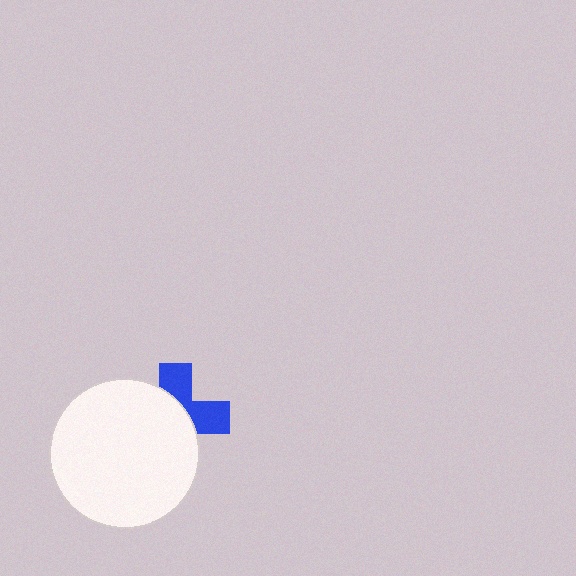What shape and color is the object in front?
The object in front is a white circle.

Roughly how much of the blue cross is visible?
A small part of it is visible (roughly 40%).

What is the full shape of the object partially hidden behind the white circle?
The partially hidden object is a blue cross.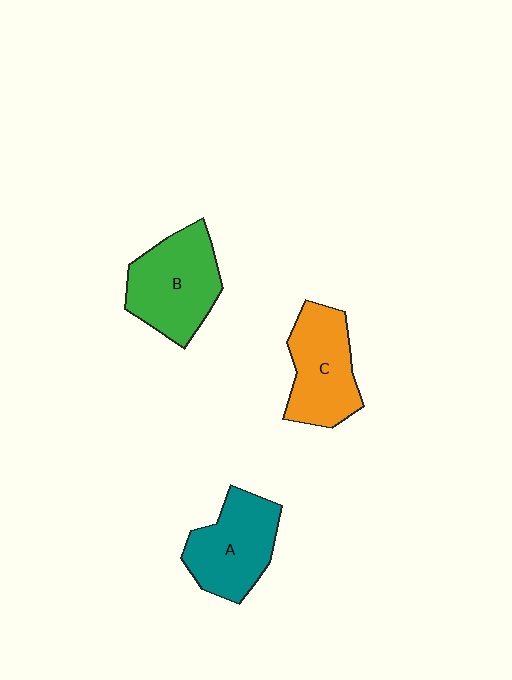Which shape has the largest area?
Shape B (green).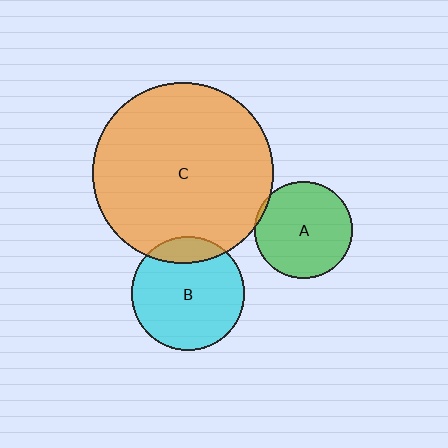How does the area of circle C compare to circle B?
Approximately 2.5 times.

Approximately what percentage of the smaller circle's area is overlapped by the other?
Approximately 5%.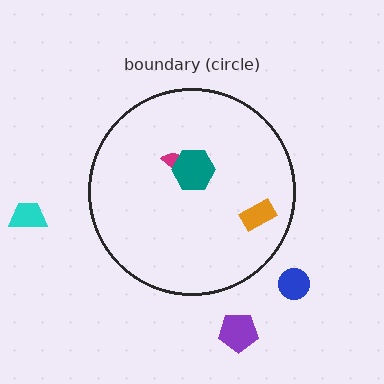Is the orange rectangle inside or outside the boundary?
Inside.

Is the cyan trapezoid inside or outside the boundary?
Outside.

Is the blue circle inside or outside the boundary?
Outside.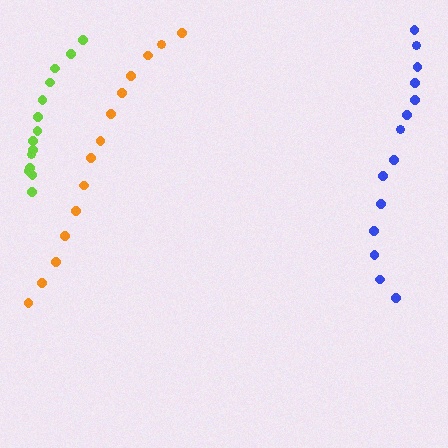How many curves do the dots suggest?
There are 3 distinct paths.